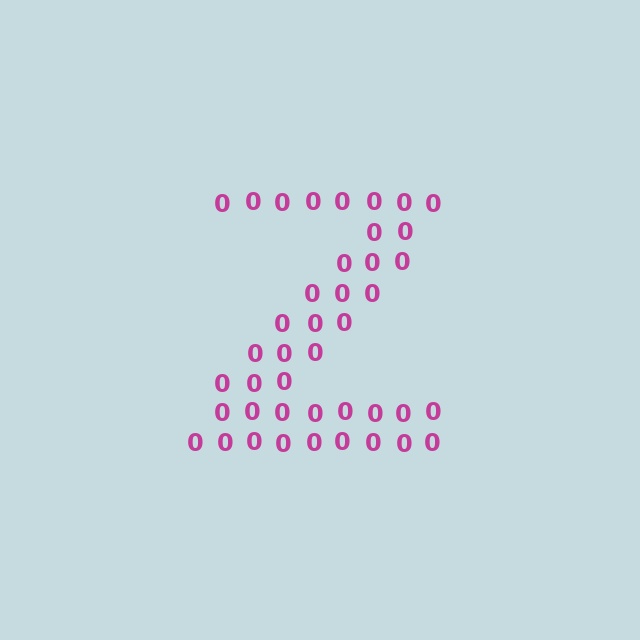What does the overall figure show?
The overall figure shows the letter Z.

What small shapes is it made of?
It is made of small digit 0's.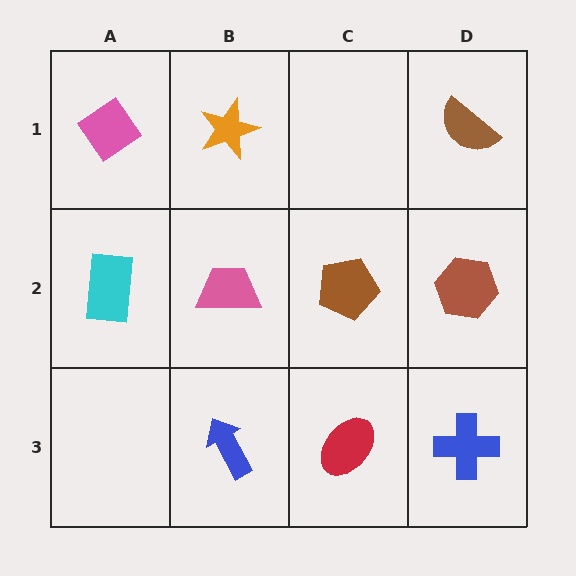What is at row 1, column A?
A pink diamond.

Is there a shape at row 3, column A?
No, that cell is empty.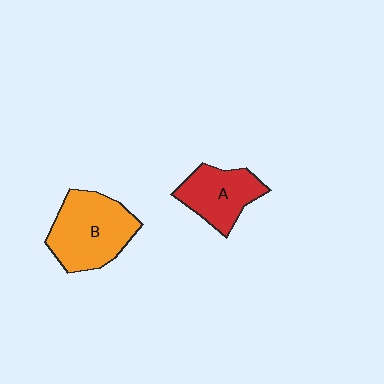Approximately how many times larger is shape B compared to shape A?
Approximately 1.4 times.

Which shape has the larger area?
Shape B (orange).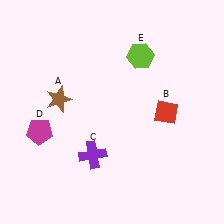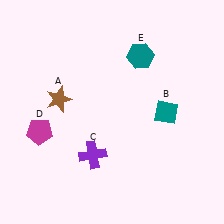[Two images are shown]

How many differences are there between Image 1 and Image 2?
There are 2 differences between the two images.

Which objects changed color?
B changed from red to teal. E changed from lime to teal.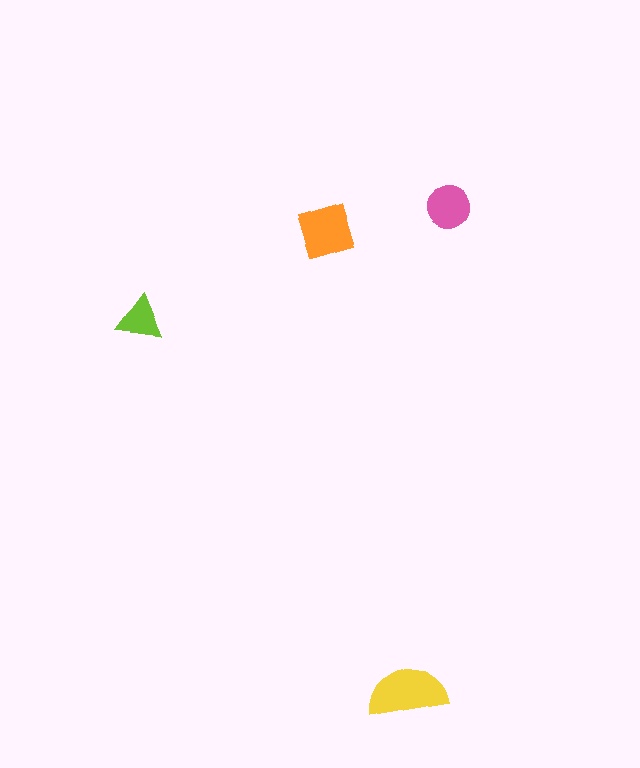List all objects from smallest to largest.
The lime triangle, the pink circle, the orange square, the yellow semicircle.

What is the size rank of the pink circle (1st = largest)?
3rd.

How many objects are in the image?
There are 4 objects in the image.